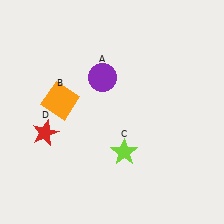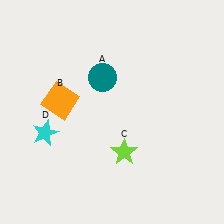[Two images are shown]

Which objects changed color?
A changed from purple to teal. D changed from red to cyan.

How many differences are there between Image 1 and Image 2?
There are 2 differences between the two images.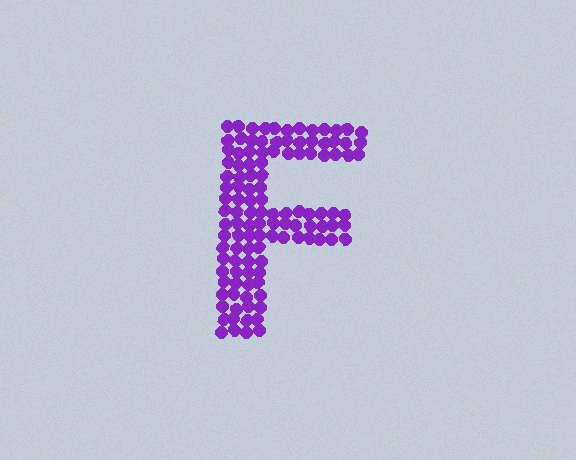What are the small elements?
The small elements are circles.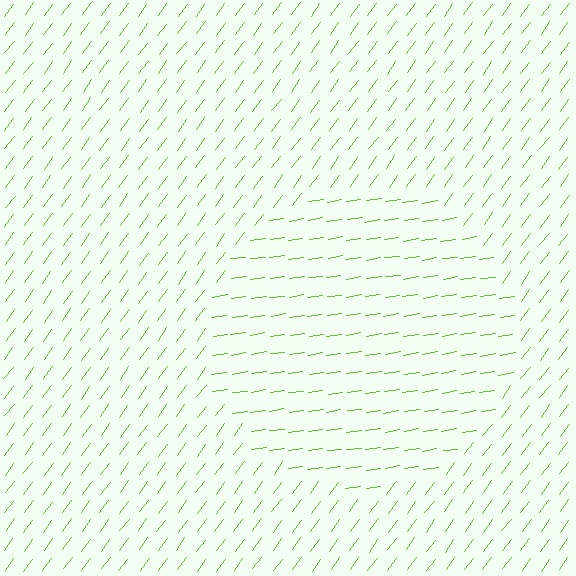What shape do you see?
I see a circle.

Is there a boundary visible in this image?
Yes, there is a texture boundary formed by a change in line orientation.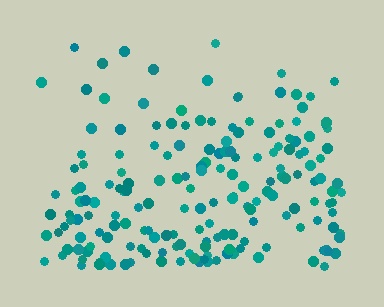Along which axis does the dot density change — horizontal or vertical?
Vertical.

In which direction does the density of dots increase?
From top to bottom, with the bottom side densest.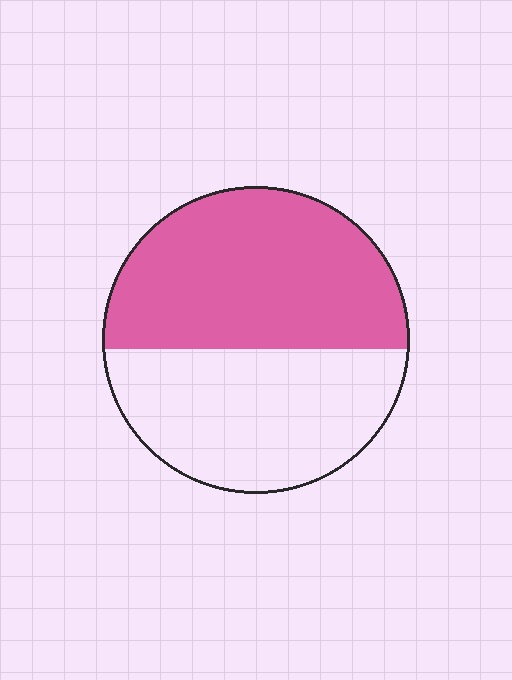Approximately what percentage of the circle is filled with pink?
Approximately 55%.